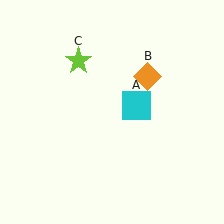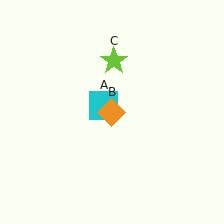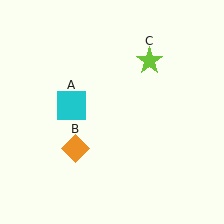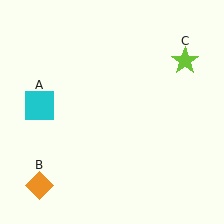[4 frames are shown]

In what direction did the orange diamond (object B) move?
The orange diamond (object B) moved down and to the left.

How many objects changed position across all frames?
3 objects changed position: cyan square (object A), orange diamond (object B), lime star (object C).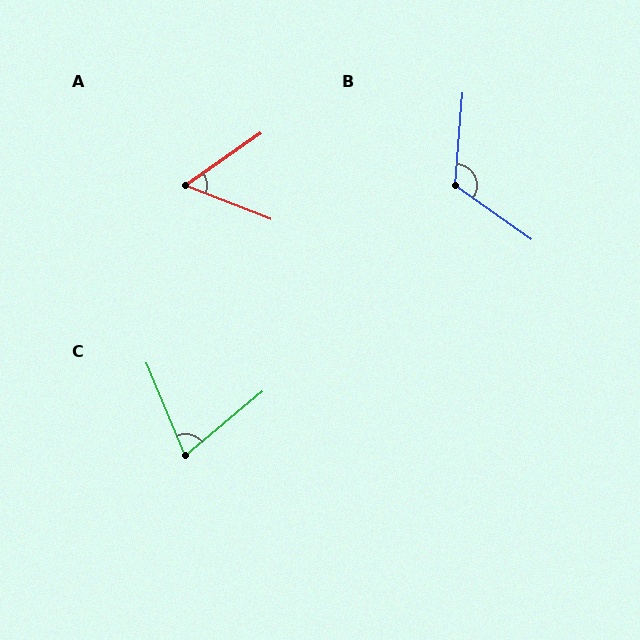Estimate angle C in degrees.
Approximately 73 degrees.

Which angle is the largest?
B, at approximately 121 degrees.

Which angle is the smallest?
A, at approximately 56 degrees.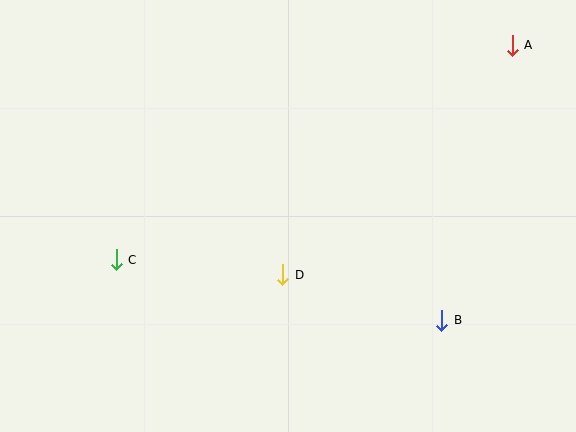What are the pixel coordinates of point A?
Point A is at (512, 45).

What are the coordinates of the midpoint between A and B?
The midpoint between A and B is at (477, 183).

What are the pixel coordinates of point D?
Point D is at (282, 275).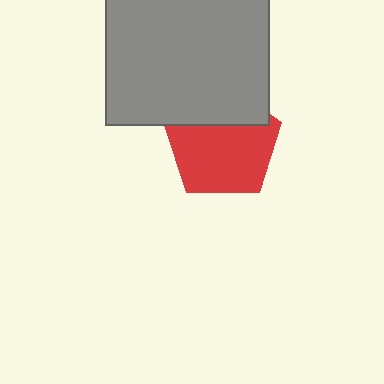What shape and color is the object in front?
The object in front is a gray square.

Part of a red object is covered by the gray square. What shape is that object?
It is a pentagon.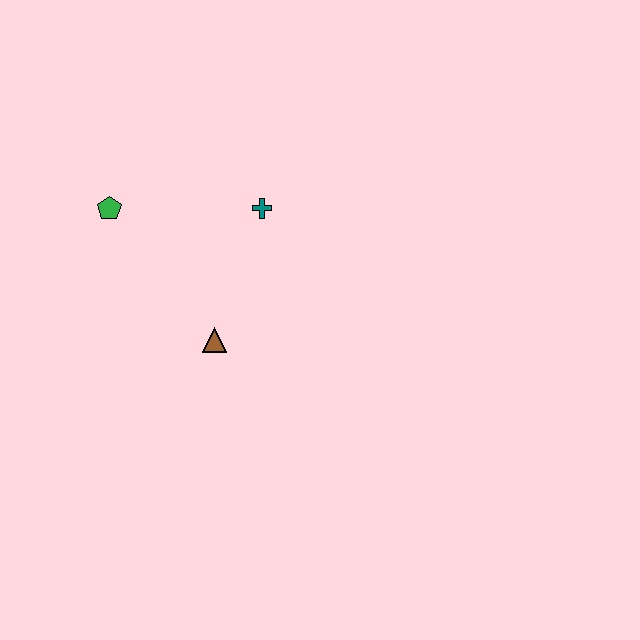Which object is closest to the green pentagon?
The teal cross is closest to the green pentagon.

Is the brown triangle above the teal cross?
No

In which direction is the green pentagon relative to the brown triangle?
The green pentagon is above the brown triangle.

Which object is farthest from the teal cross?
The green pentagon is farthest from the teal cross.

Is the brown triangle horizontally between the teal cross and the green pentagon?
Yes